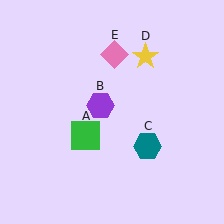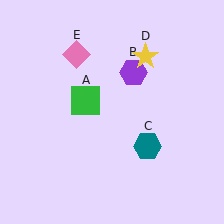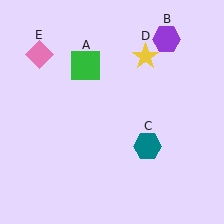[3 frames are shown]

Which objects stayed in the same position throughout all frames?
Teal hexagon (object C) and yellow star (object D) remained stationary.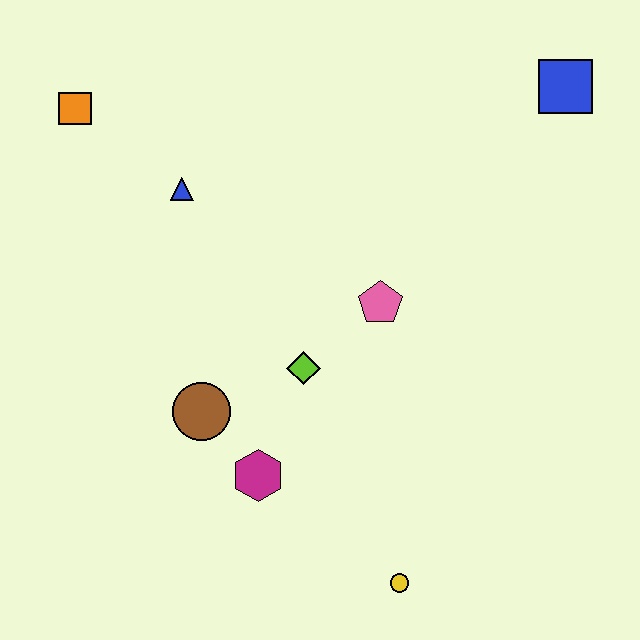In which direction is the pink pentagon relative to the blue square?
The pink pentagon is below the blue square.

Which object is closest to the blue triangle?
The orange square is closest to the blue triangle.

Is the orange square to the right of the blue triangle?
No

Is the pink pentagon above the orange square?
No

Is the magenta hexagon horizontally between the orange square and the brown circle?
No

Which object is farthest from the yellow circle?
The orange square is farthest from the yellow circle.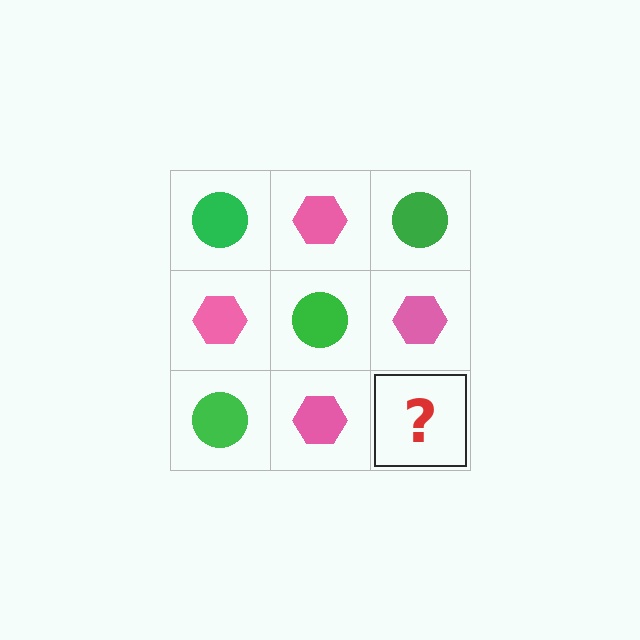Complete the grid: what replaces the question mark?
The question mark should be replaced with a green circle.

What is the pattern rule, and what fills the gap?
The rule is that it alternates green circle and pink hexagon in a checkerboard pattern. The gap should be filled with a green circle.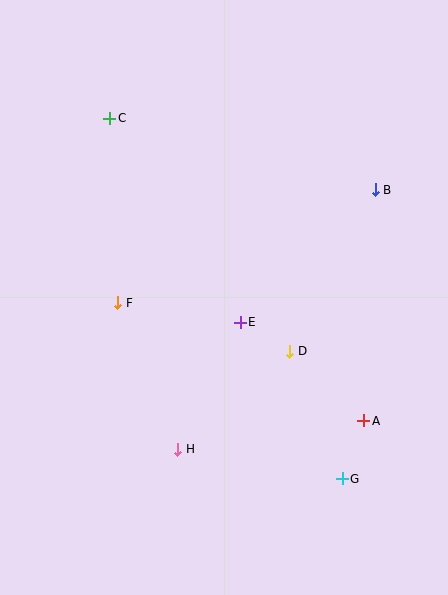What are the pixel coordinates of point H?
Point H is at (178, 449).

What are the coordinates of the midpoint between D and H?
The midpoint between D and H is at (234, 400).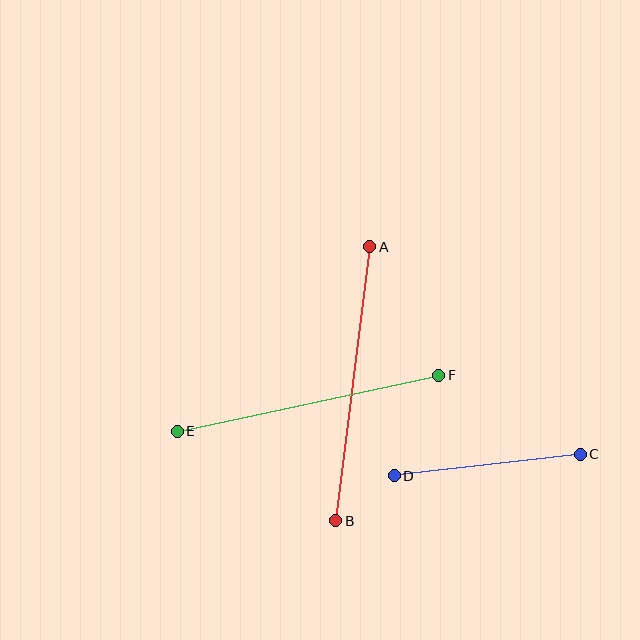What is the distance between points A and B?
The distance is approximately 276 pixels.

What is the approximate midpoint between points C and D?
The midpoint is at approximately (487, 465) pixels.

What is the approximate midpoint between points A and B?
The midpoint is at approximately (353, 384) pixels.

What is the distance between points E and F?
The distance is approximately 267 pixels.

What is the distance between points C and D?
The distance is approximately 187 pixels.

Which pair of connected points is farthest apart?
Points A and B are farthest apart.